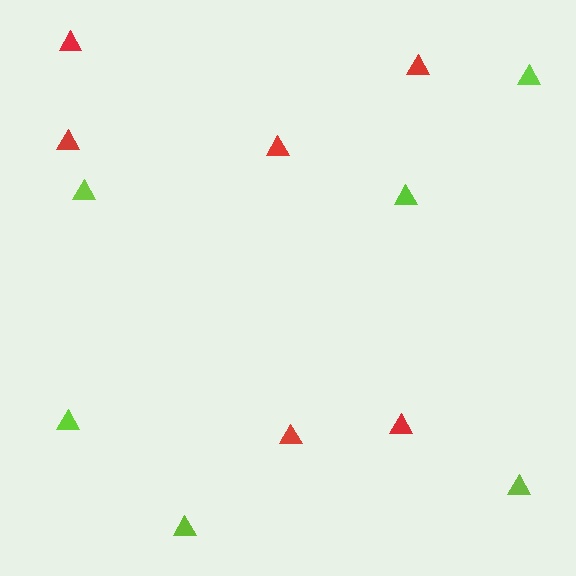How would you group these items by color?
There are 2 groups: one group of red triangles (6) and one group of lime triangles (6).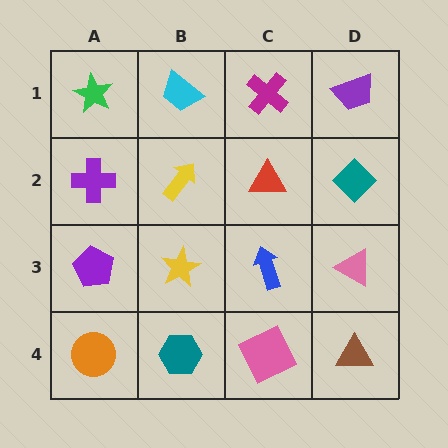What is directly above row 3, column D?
A teal diamond.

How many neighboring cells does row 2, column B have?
4.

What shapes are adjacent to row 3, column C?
A red triangle (row 2, column C), a pink square (row 4, column C), a yellow star (row 3, column B), a pink triangle (row 3, column D).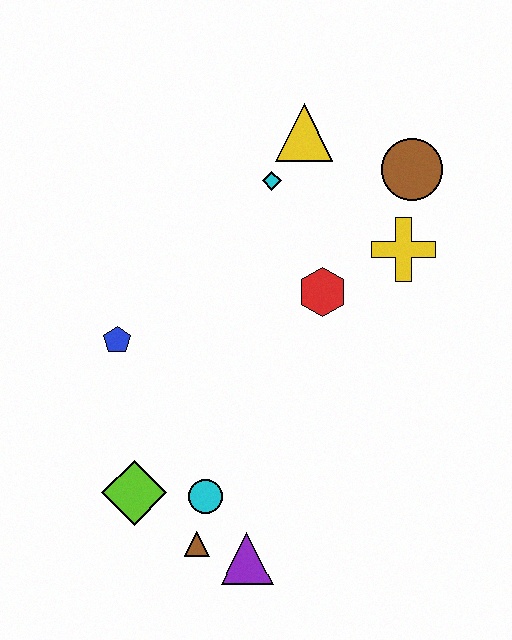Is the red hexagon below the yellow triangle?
Yes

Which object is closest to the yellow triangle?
The cyan diamond is closest to the yellow triangle.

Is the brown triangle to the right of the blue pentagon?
Yes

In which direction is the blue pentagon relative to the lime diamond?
The blue pentagon is above the lime diamond.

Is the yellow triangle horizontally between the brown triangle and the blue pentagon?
No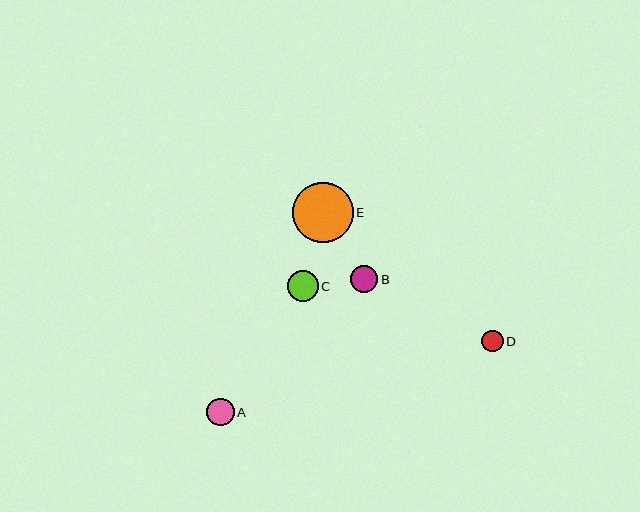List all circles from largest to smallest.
From largest to smallest: E, C, A, B, D.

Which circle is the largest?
Circle E is the largest with a size of approximately 60 pixels.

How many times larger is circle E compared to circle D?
Circle E is approximately 2.8 times the size of circle D.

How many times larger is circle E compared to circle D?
Circle E is approximately 2.8 times the size of circle D.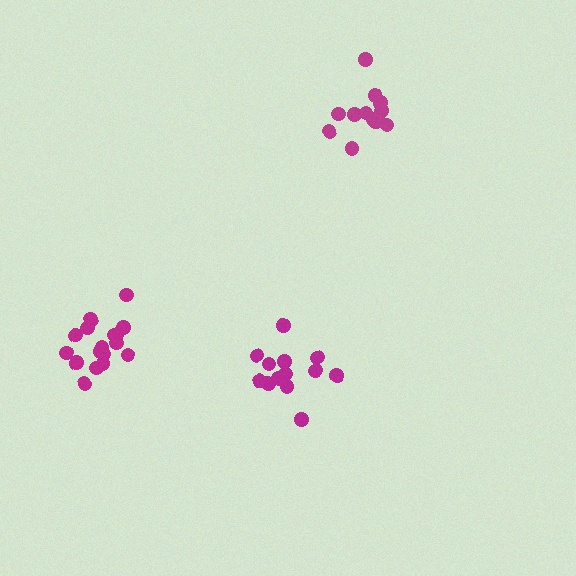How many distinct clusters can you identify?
There are 3 distinct clusters.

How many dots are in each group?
Group 1: 17 dots, Group 2: 14 dots, Group 3: 14 dots (45 total).